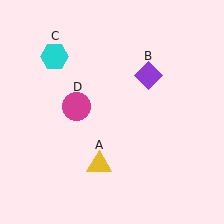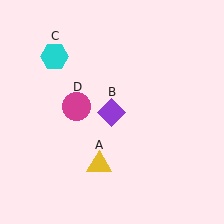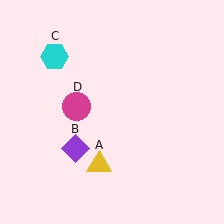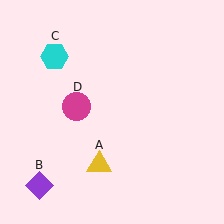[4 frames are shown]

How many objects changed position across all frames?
1 object changed position: purple diamond (object B).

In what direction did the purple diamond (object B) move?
The purple diamond (object B) moved down and to the left.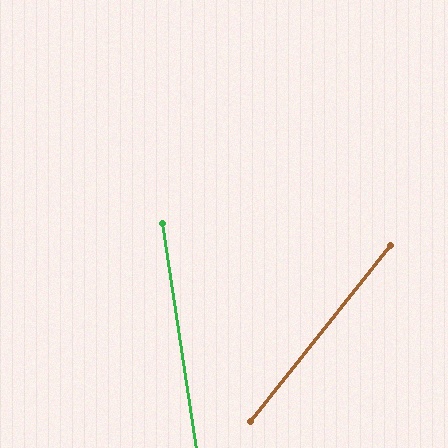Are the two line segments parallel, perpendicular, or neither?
Neither parallel nor perpendicular — they differ by about 47°.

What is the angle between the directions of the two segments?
Approximately 47 degrees.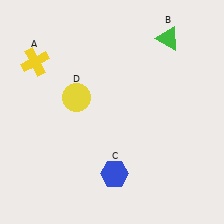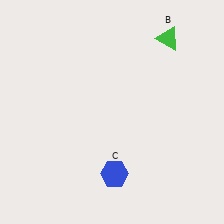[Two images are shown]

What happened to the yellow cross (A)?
The yellow cross (A) was removed in Image 2. It was in the top-left area of Image 1.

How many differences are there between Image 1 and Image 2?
There are 2 differences between the two images.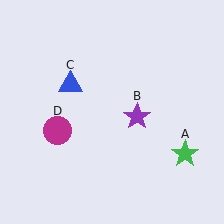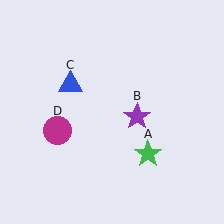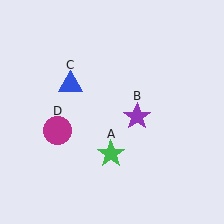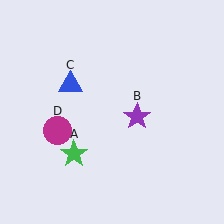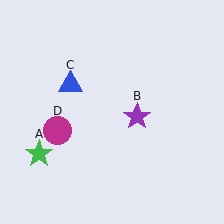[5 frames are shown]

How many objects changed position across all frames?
1 object changed position: green star (object A).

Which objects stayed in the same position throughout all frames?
Purple star (object B) and blue triangle (object C) and magenta circle (object D) remained stationary.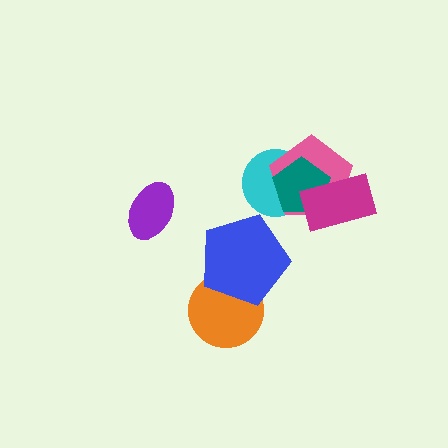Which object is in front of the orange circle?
The blue pentagon is in front of the orange circle.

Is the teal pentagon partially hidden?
Yes, it is partially covered by another shape.